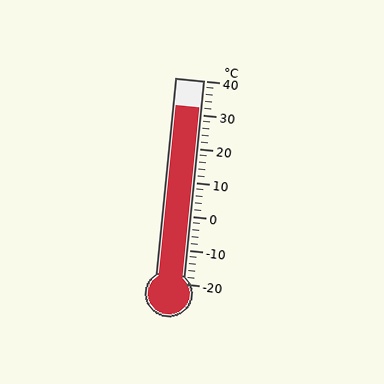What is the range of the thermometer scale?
The thermometer scale ranges from -20°C to 40°C.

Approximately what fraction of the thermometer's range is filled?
The thermometer is filled to approximately 85% of its range.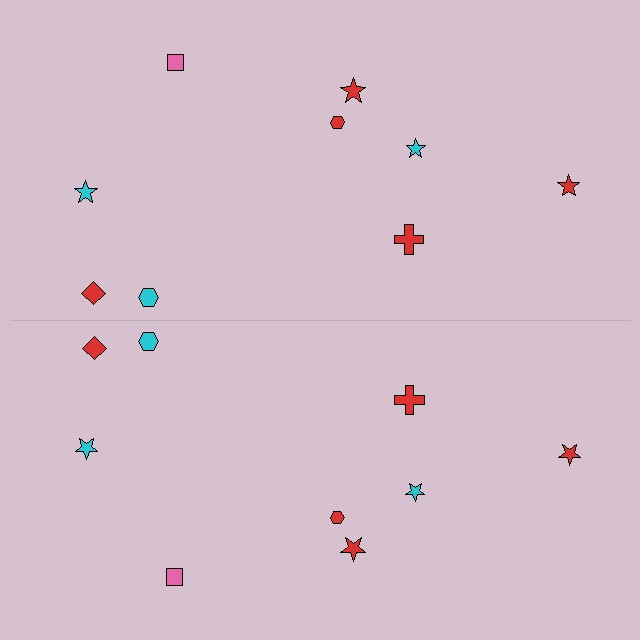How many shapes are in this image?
There are 18 shapes in this image.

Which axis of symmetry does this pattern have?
The pattern has a horizontal axis of symmetry running through the center of the image.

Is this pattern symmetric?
Yes, this pattern has bilateral (reflection) symmetry.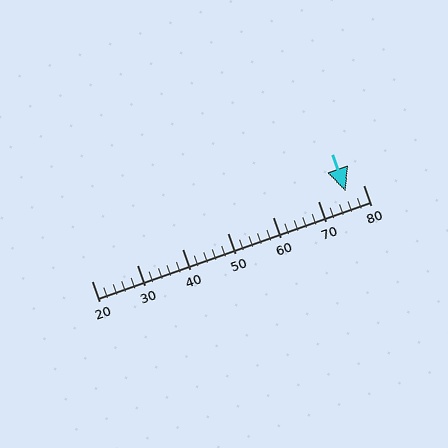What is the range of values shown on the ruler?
The ruler shows values from 20 to 80.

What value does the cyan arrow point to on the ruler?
The cyan arrow points to approximately 76.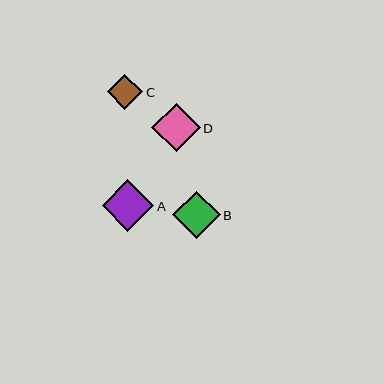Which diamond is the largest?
Diamond A is the largest with a size of approximately 52 pixels.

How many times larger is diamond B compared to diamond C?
Diamond B is approximately 1.3 times the size of diamond C.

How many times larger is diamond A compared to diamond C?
Diamond A is approximately 1.4 times the size of diamond C.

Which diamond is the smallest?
Diamond C is the smallest with a size of approximately 36 pixels.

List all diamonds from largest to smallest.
From largest to smallest: A, D, B, C.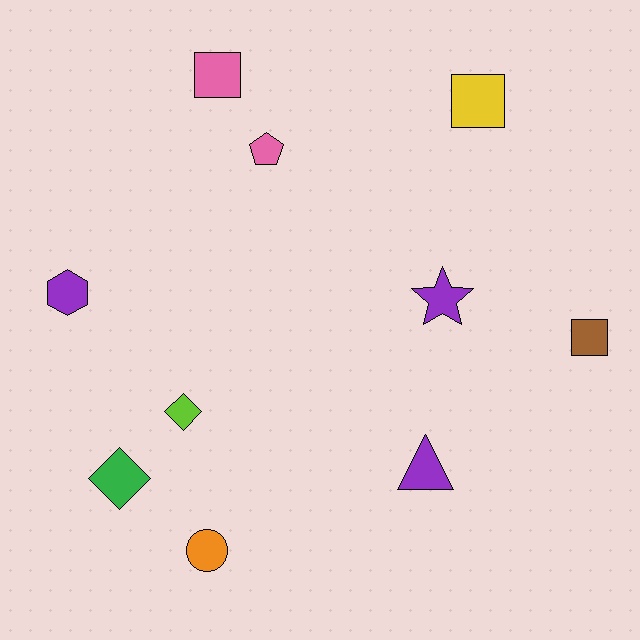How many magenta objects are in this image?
There are no magenta objects.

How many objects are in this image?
There are 10 objects.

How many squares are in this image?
There are 3 squares.